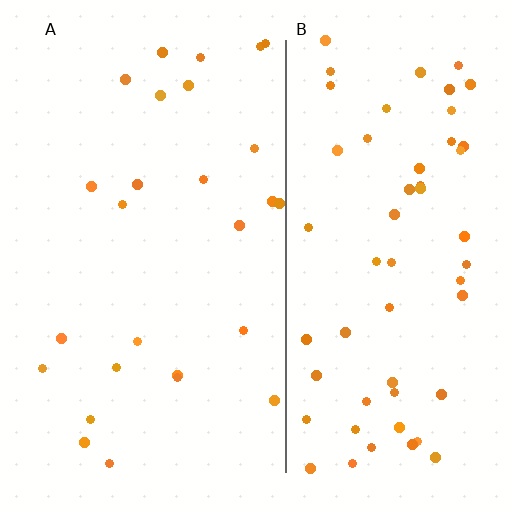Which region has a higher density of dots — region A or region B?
B (the right).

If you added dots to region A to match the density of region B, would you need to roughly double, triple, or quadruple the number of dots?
Approximately double.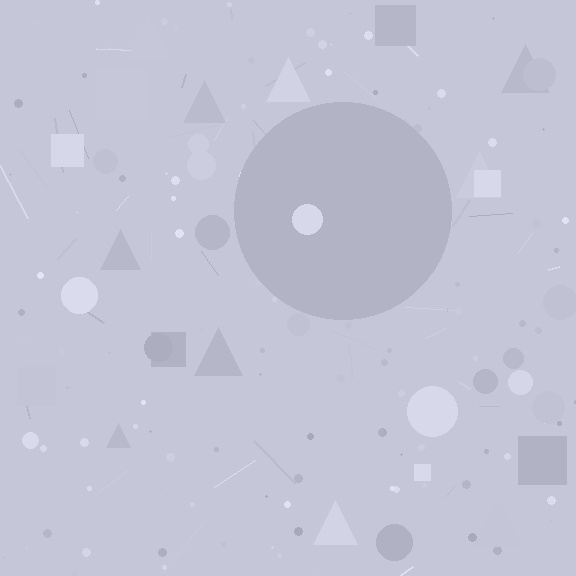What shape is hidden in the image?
A circle is hidden in the image.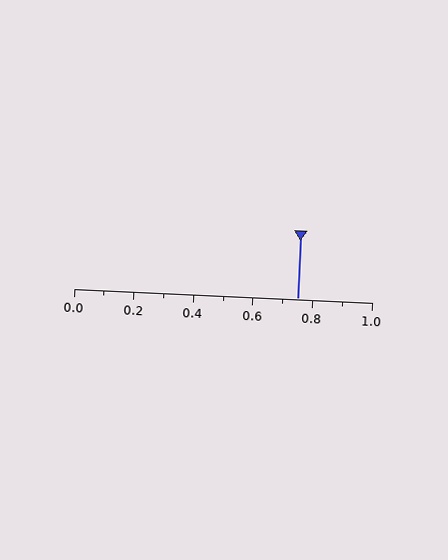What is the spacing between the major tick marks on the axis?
The major ticks are spaced 0.2 apart.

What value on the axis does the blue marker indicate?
The marker indicates approximately 0.75.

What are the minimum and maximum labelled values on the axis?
The axis runs from 0.0 to 1.0.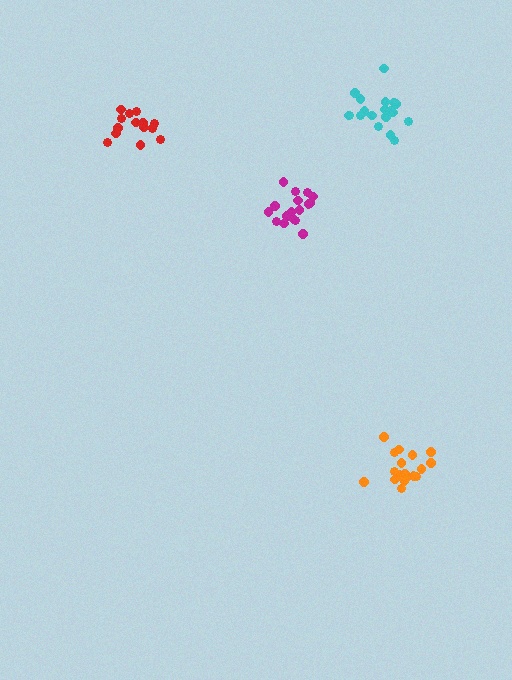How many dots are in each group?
Group 1: 18 dots, Group 2: 15 dots, Group 3: 20 dots, Group 4: 17 dots (70 total).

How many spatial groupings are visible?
There are 4 spatial groupings.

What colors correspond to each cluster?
The clusters are colored: orange, red, cyan, magenta.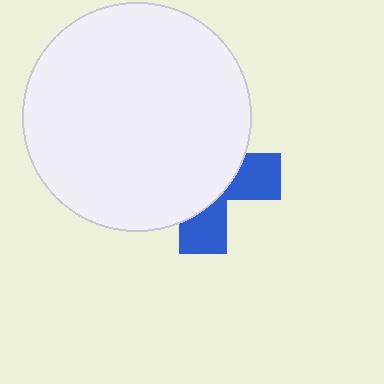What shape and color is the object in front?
The object in front is a white circle.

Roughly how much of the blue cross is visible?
A small part of it is visible (roughly 34%).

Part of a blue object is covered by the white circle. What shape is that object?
It is a cross.